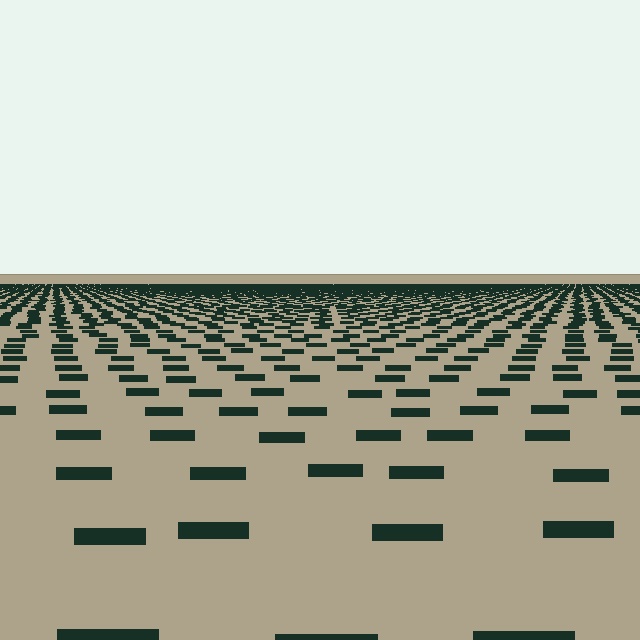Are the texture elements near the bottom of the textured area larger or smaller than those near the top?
Larger. Near the bottom, elements are closer to the viewer and appear at a bigger on-screen size.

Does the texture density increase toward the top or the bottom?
Density increases toward the top.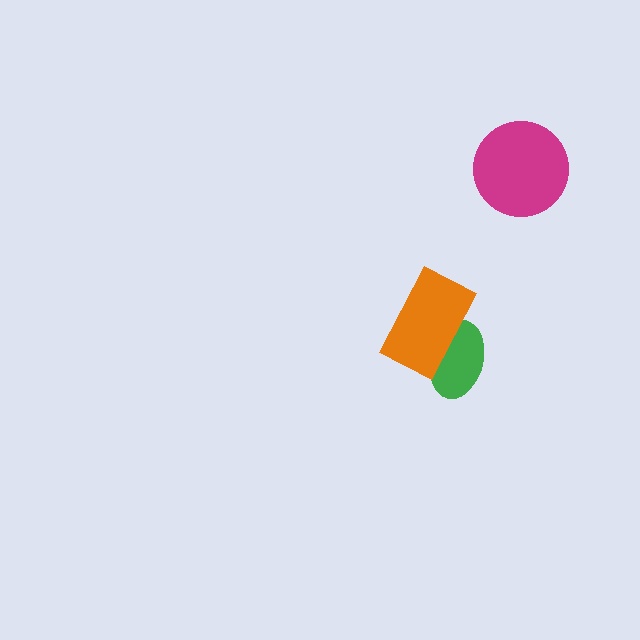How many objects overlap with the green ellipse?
1 object overlaps with the green ellipse.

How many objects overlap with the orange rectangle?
1 object overlaps with the orange rectangle.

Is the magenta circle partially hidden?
No, no other shape covers it.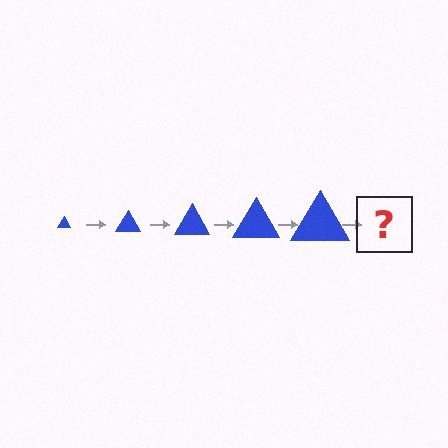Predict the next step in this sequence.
The next step is a blue triangle, larger than the previous one.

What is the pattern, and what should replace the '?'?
The pattern is that the triangle gets progressively larger each step. The '?' should be a blue triangle, larger than the previous one.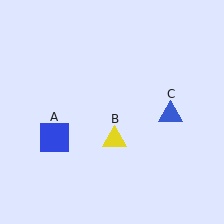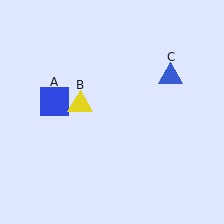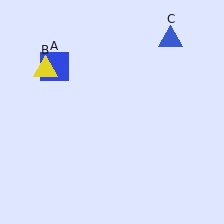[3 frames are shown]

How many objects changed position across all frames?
3 objects changed position: blue square (object A), yellow triangle (object B), blue triangle (object C).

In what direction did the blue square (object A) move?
The blue square (object A) moved up.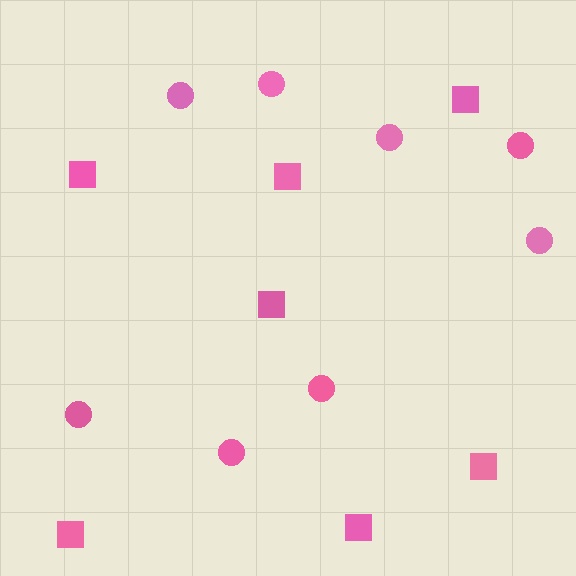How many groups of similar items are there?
There are 2 groups: one group of circles (8) and one group of squares (7).